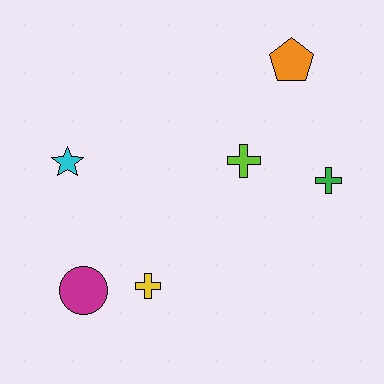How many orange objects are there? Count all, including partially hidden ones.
There is 1 orange object.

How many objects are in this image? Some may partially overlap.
There are 6 objects.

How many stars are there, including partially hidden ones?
There is 1 star.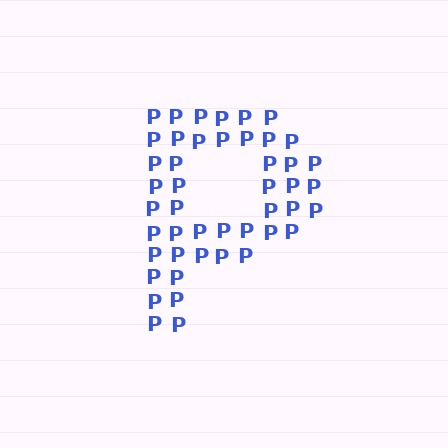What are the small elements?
The small elements are letter P's.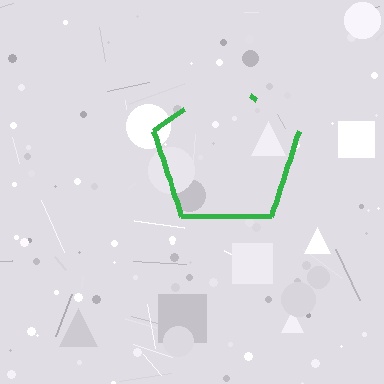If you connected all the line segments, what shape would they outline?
They would outline a pentagon.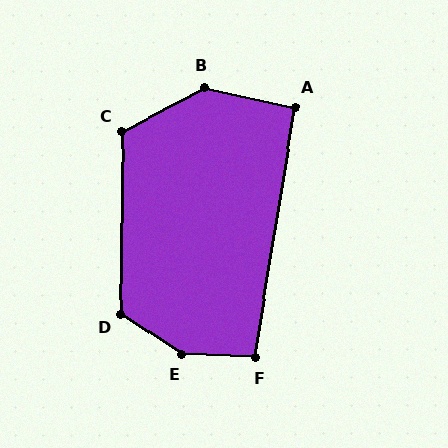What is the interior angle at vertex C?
Approximately 119 degrees (obtuse).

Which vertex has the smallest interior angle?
A, at approximately 92 degrees.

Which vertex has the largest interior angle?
E, at approximately 149 degrees.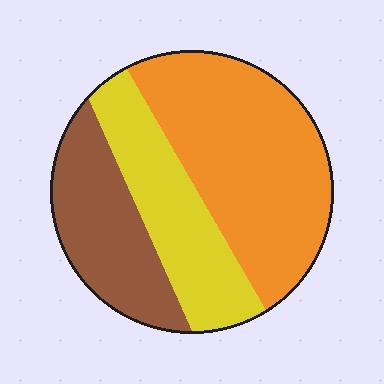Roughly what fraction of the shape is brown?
Brown takes up between a quarter and a half of the shape.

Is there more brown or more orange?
Orange.